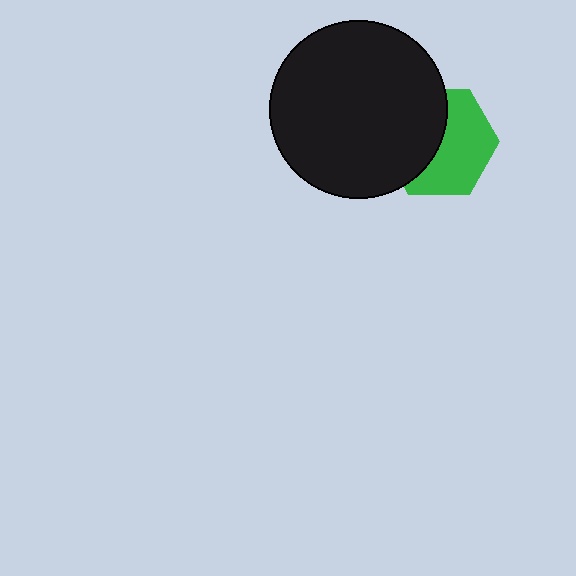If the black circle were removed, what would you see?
You would see the complete green hexagon.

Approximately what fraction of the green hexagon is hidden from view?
Roughly 45% of the green hexagon is hidden behind the black circle.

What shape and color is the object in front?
The object in front is a black circle.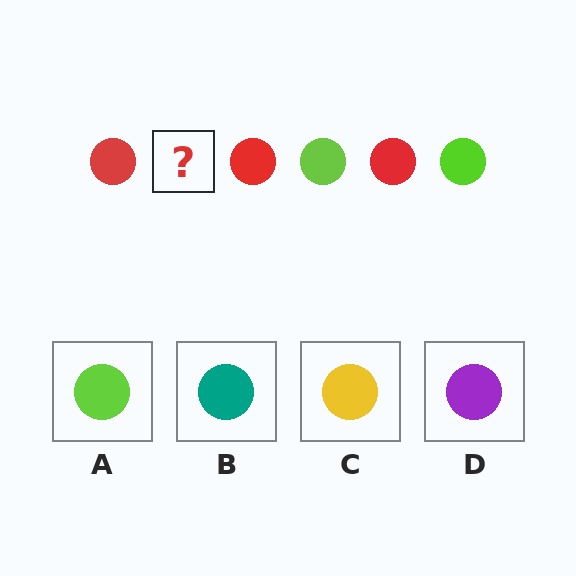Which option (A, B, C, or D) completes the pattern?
A.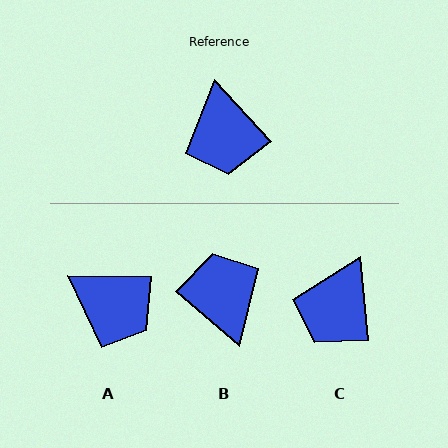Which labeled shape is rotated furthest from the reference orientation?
B, about 172 degrees away.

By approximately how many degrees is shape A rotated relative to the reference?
Approximately 47 degrees counter-clockwise.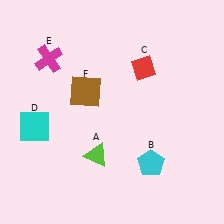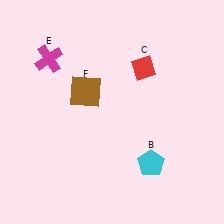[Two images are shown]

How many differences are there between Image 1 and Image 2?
There are 2 differences between the two images.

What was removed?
The cyan square (D), the lime triangle (A) were removed in Image 2.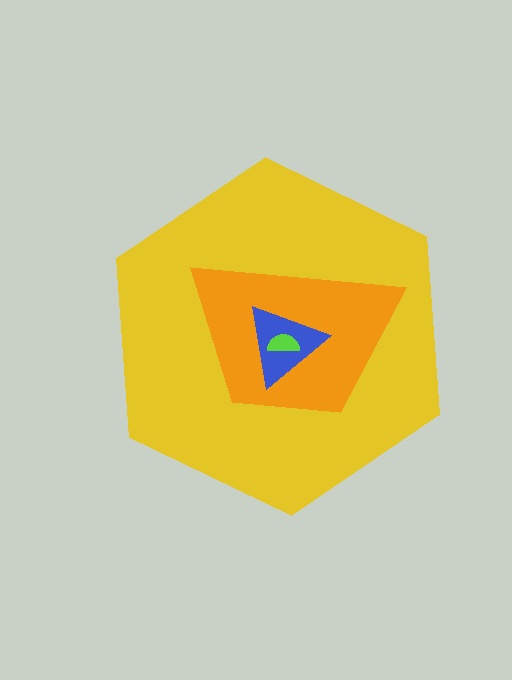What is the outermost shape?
The yellow hexagon.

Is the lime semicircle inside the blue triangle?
Yes.